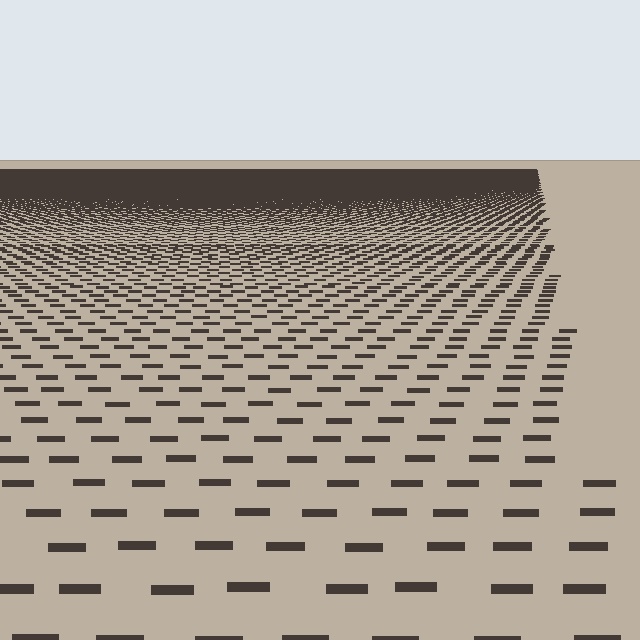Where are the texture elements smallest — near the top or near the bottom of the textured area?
Near the top.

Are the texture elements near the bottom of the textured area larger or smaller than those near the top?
Larger. Near the bottom, elements are closer to the viewer and appear at a bigger on-screen size.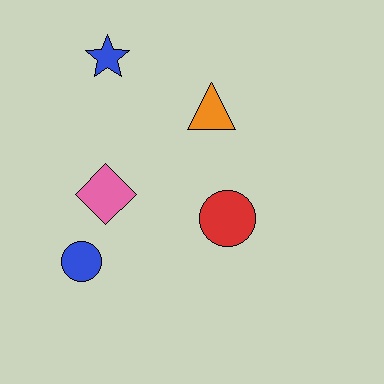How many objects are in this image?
There are 5 objects.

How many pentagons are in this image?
There are no pentagons.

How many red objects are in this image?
There is 1 red object.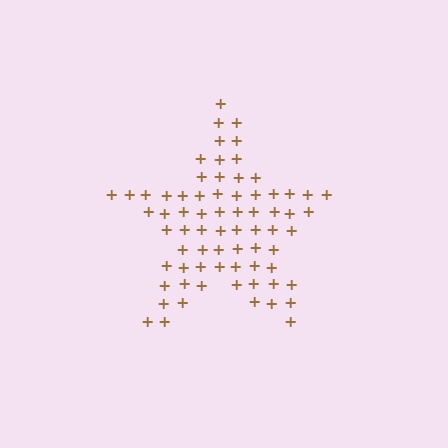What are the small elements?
The small elements are plus signs.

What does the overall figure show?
The overall figure shows a star.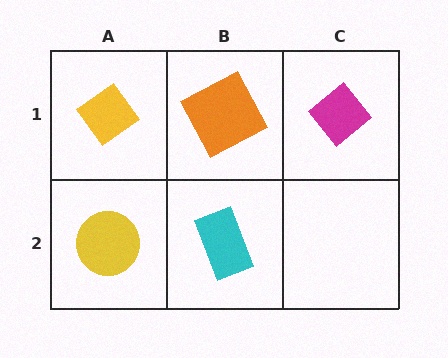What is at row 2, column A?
A yellow circle.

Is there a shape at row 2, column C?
No, that cell is empty.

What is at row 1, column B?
An orange square.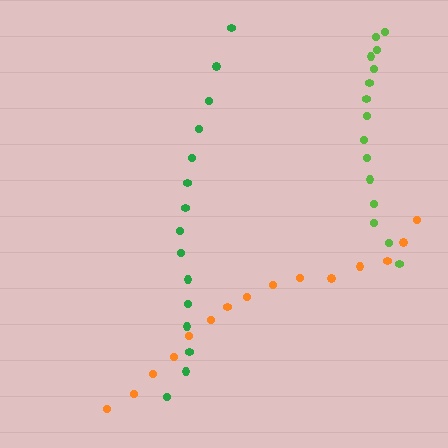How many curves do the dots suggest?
There are 3 distinct paths.